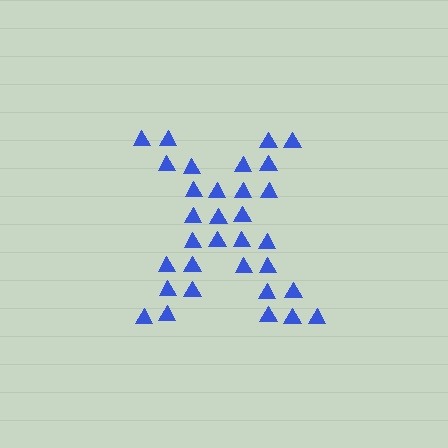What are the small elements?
The small elements are triangles.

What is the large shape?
The large shape is the letter X.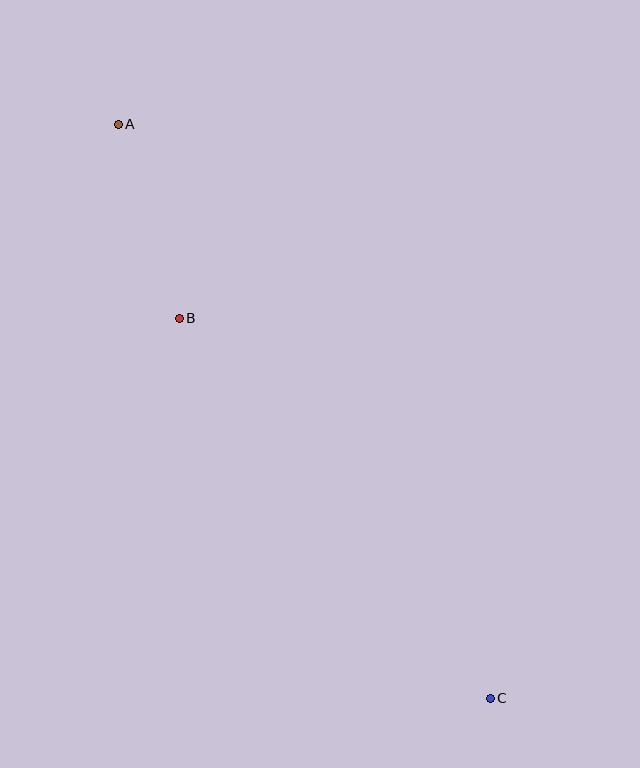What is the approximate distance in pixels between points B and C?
The distance between B and C is approximately 491 pixels.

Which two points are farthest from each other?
Points A and C are farthest from each other.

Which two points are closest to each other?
Points A and B are closest to each other.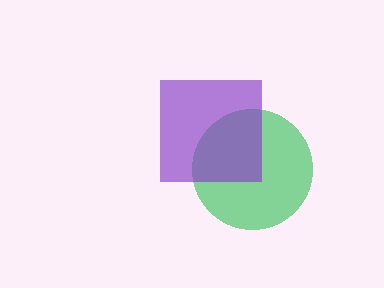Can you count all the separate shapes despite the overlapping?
Yes, there are 2 separate shapes.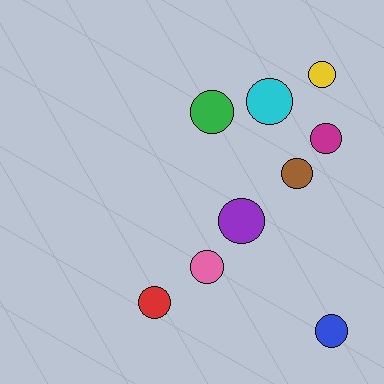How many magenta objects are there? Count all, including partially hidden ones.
There is 1 magenta object.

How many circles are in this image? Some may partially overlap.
There are 9 circles.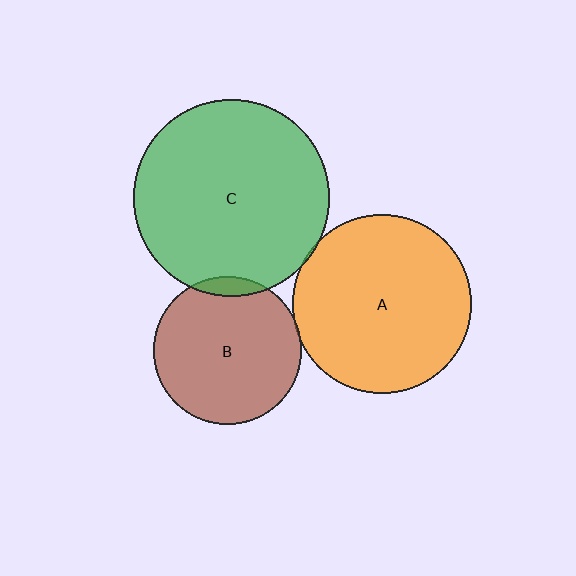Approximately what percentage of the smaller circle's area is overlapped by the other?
Approximately 5%.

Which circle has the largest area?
Circle C (green).